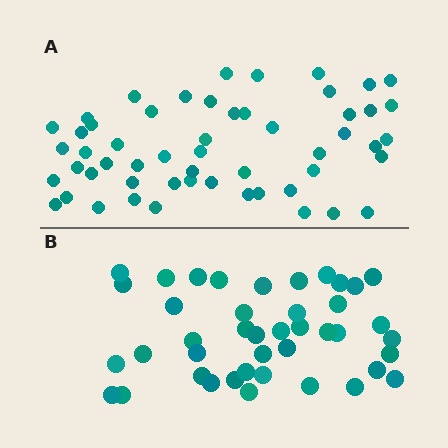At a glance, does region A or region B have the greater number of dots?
Region A (the top region) has more dots.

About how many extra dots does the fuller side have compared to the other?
Region A has roughly 12 or so more dots than region B.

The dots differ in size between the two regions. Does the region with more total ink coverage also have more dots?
No. Region B has more total ink coverage because its dots are larger, but region A actually contains more individual dots. Total area can be misleading — the number of items is what matters here.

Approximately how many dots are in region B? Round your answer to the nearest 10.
About 40 dots. (The exact count is 42, which rounds to 40.)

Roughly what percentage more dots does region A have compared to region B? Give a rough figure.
About 30% more.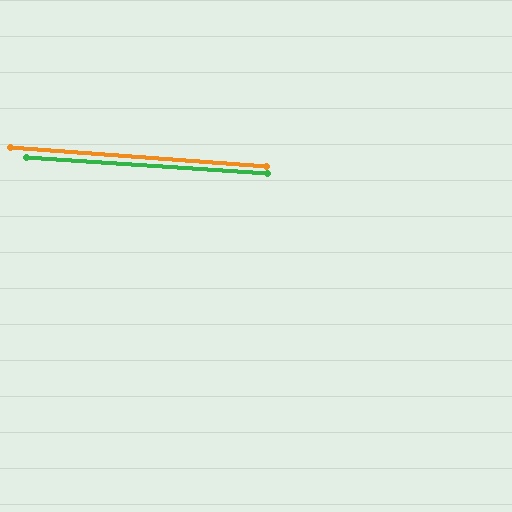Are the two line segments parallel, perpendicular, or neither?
Parallel — their directions differ by only 0.2°.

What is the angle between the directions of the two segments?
Approximately 0 degrees.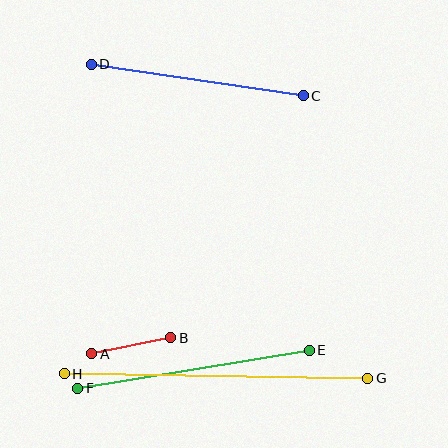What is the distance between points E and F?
The distance is approximately 235 pixels.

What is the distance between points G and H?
The distance is approximately 304 pixels.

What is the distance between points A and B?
The distance is approximately 81 pixels.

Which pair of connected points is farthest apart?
Points G and H are farthest apart.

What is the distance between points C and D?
The distance is approximately 214 pixels.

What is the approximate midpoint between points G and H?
The midpoint is at approximately (216, 376) pixels.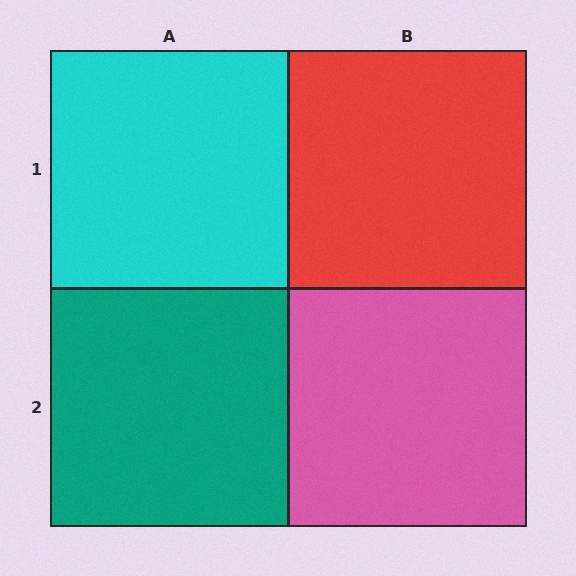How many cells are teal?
1 cell is teal.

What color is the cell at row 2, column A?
Teal.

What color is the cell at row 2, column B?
Pink.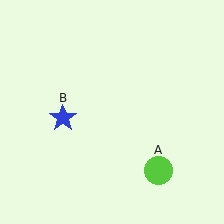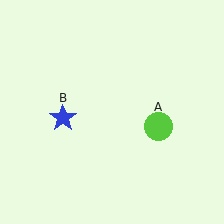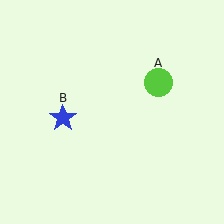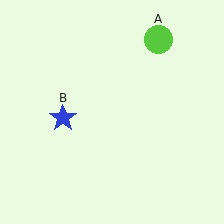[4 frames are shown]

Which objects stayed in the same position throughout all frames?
Blue star (object B) remained stationary.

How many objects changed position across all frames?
1 object changed position: lime circle (object A).